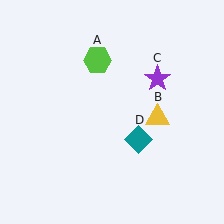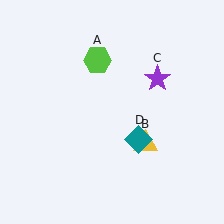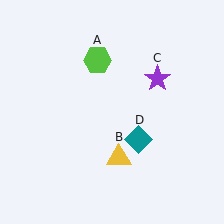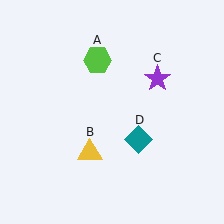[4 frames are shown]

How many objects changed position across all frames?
1 object changed position: yellow triangle (object B).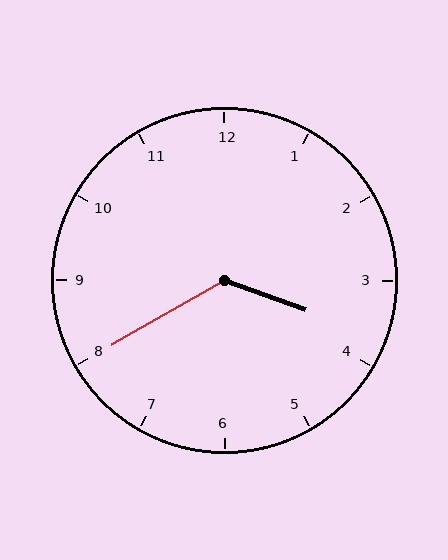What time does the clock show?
3:40.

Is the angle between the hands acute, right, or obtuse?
It is obtuse.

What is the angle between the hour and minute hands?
Approximately 130 degrees.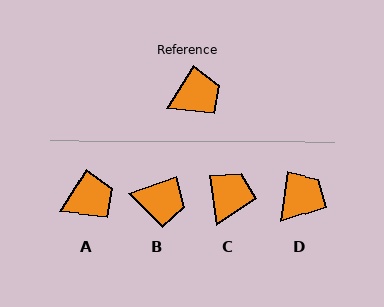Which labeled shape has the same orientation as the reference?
A.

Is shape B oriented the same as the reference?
No, it is off by about 38 degrees.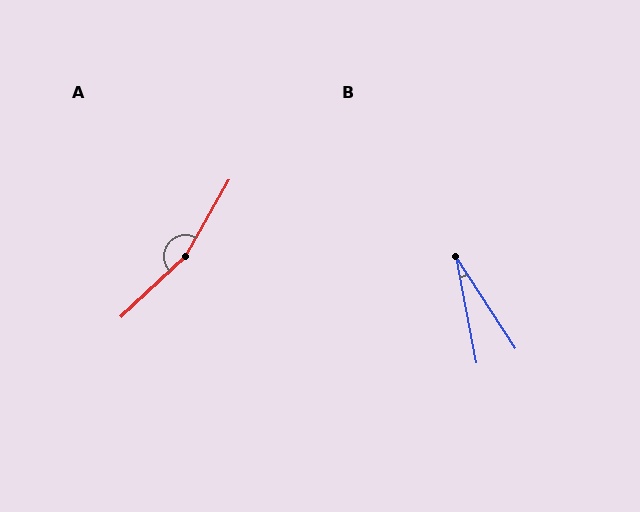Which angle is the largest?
A, at approximately 163 degrees.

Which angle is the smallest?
B, at approximately 22 degrees.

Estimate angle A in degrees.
Approximately 163 degrees.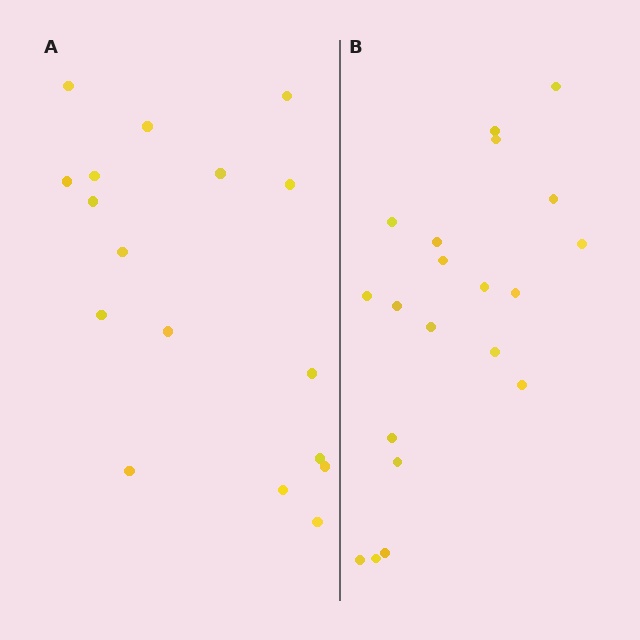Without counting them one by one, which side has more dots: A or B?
Region B (the right region) has more dots.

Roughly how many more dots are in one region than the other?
Region B has just a few more — roughly 2 or 3 more dots than region A.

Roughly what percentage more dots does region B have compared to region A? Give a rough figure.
About 20% more.